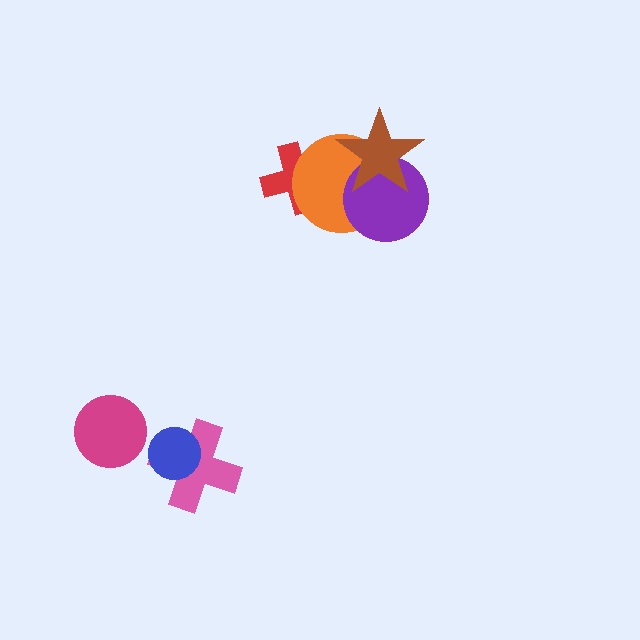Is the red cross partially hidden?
Yes, it is partially covered by another shape.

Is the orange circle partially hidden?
Yes, it is partially covered by another shape.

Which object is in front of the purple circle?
The brown star is in front of the purple circle.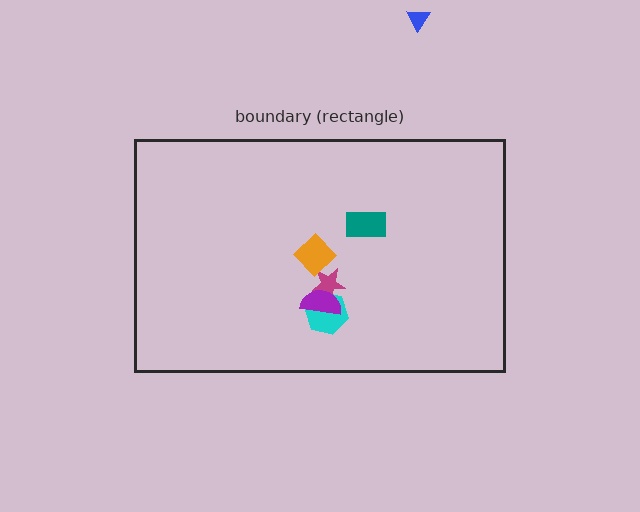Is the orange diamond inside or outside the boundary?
Inside.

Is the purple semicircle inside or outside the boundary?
Inside.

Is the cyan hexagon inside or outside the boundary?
Inside.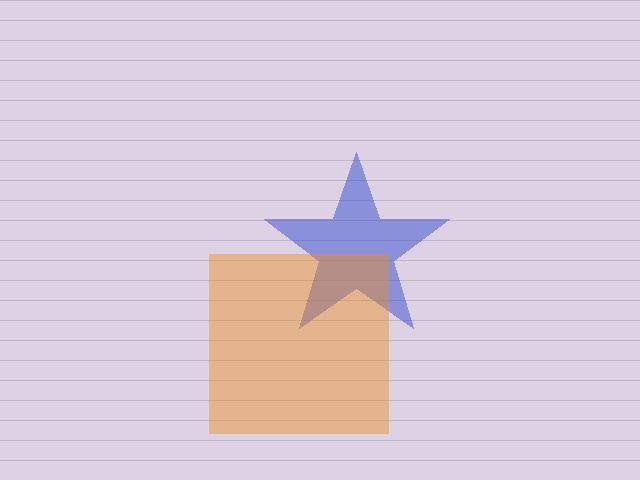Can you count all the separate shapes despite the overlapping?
Yes, there are 2 separate shapes.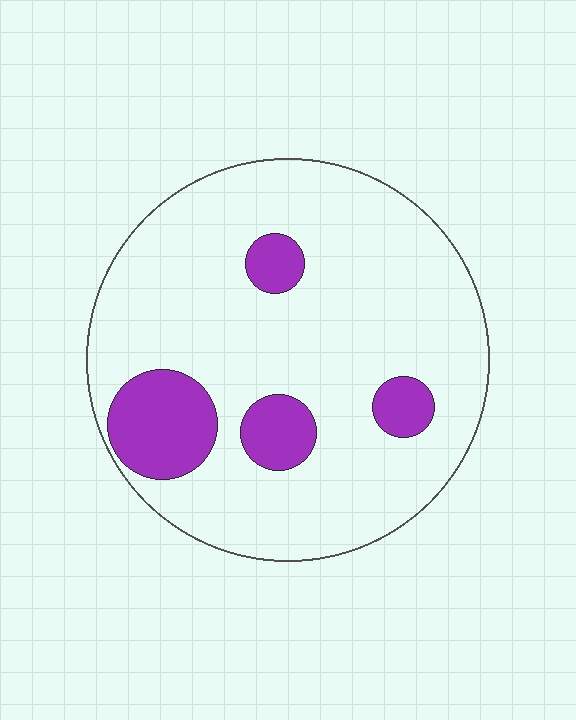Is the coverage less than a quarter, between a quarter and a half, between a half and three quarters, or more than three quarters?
Less than a quarter.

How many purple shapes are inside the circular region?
4.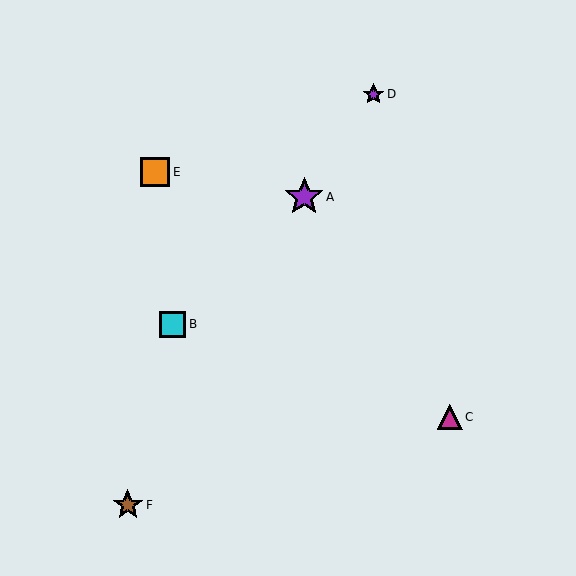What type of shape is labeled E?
Shape E is an orange square.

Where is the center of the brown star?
The center of the brown star is at (128, 505).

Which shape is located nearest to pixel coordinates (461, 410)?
The magenta triangle (labeled C) at (450, 417) is nearest to that location.